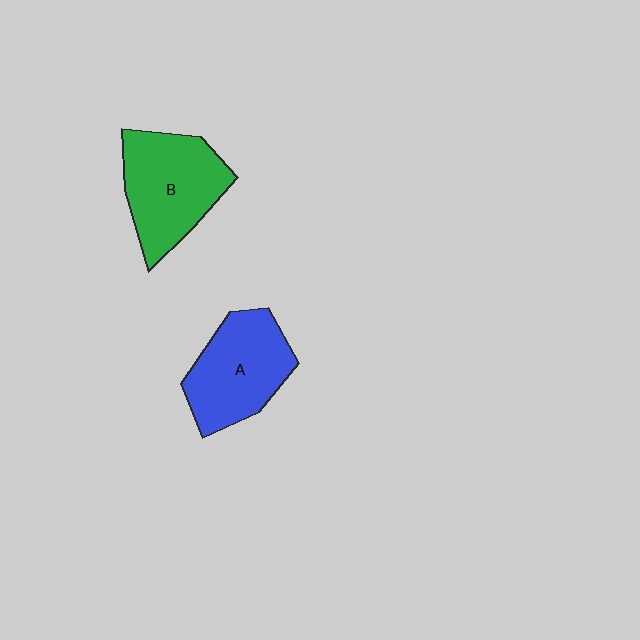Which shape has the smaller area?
Shape A (blue).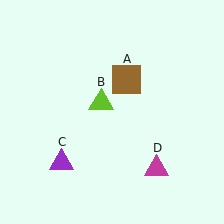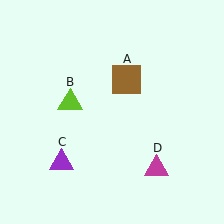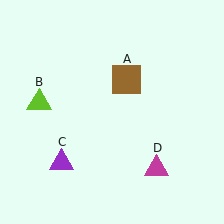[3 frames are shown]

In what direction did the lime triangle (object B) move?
The lime triangle (object B) moved left.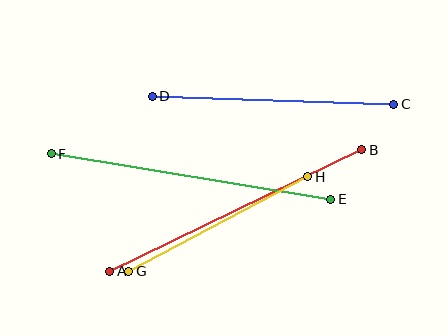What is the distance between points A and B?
The distance is approximately 280 pixels.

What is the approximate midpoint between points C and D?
The midpoint is at approximately (273, 100) pixels.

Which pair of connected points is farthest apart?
Points E and F are farthest apart.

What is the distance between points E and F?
The distance is approximately 283 pixels.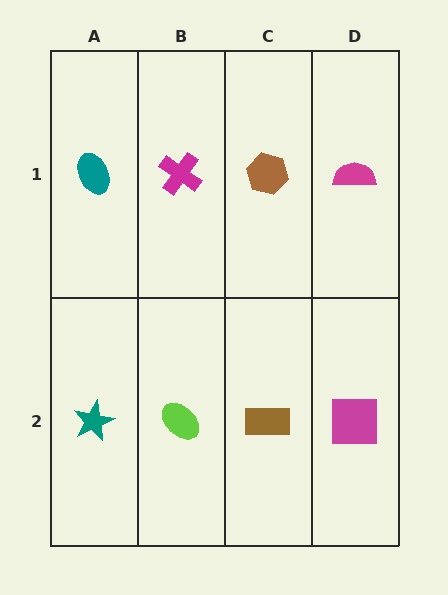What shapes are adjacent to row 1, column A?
A teal star (row 2, column A), a magenta cross (row 1, column B).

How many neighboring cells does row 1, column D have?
2.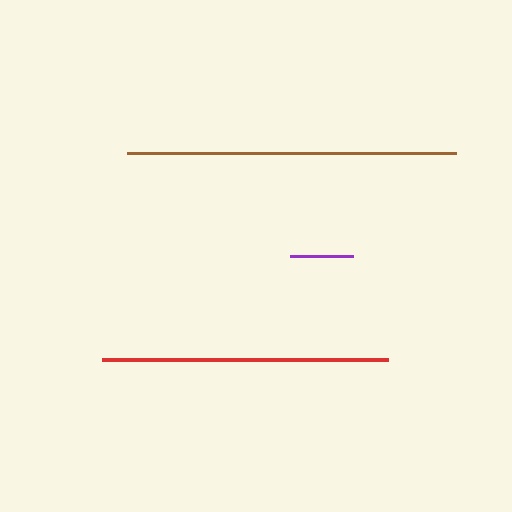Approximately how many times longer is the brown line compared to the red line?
The brown line is approximately 1.1 times the length of the red line.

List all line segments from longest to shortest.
From longest to shortest: brown, red, purple.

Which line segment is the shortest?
The purple line is the shortest at approximately 64 pixels.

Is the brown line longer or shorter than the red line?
The brown line is longer than the red line.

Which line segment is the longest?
The brown line is the longest at approximately 328 pixels.